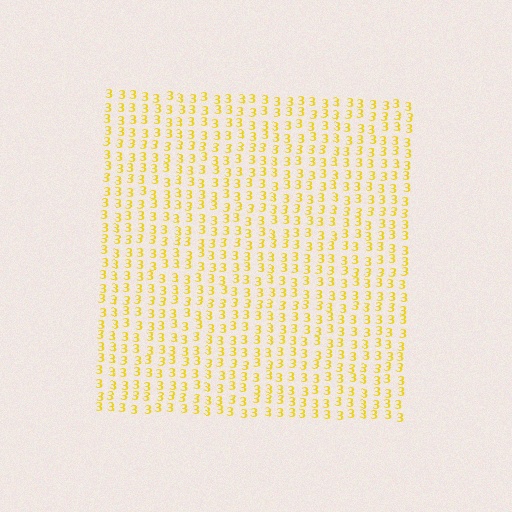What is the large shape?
The large shape is a square.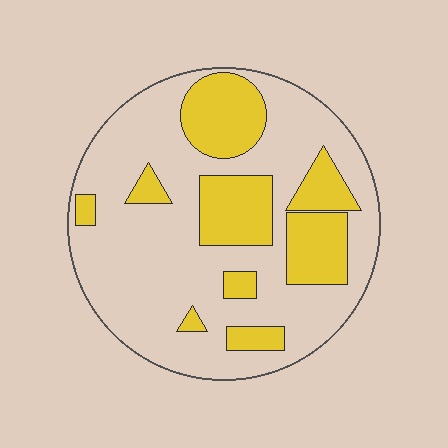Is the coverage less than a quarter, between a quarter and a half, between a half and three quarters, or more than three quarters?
Between a quarter and a half.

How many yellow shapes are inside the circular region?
9.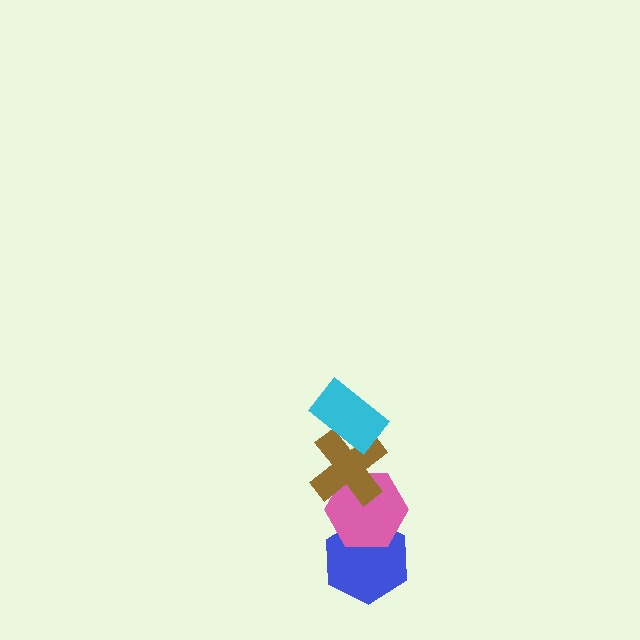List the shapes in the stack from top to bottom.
From top to bottom: the cyan rectangle, the brown cross, the pink hexagon, the blue hexagon.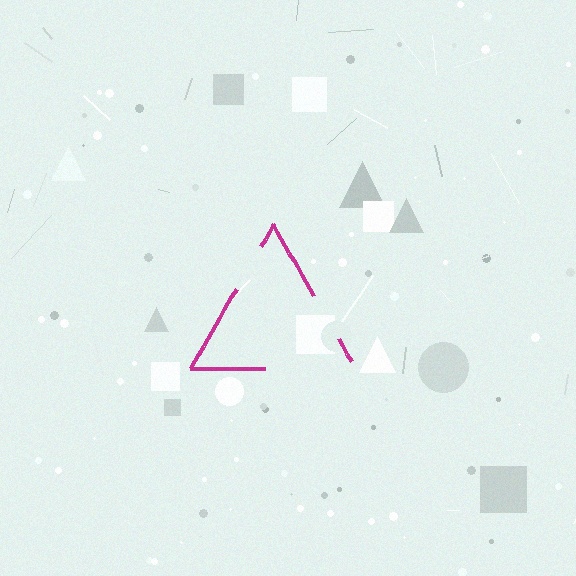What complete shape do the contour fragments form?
The contour fragments form a triangle.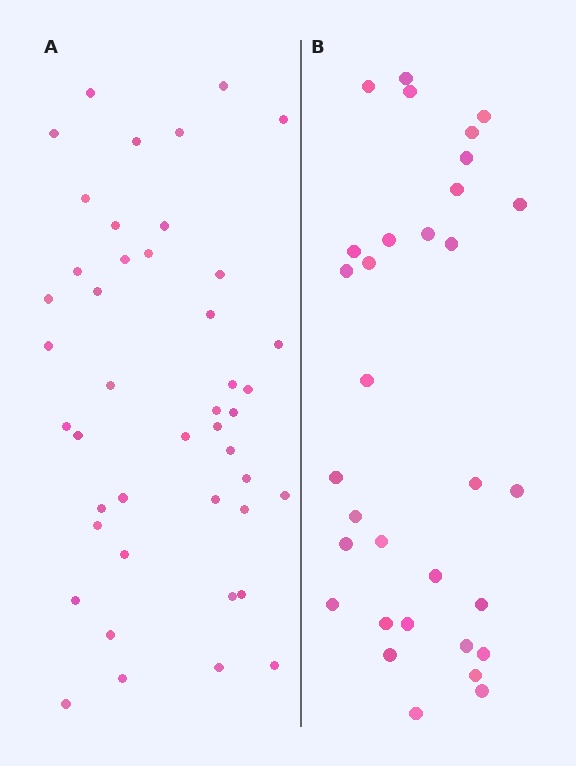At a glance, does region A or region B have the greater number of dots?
Region A (the left region) has more dots.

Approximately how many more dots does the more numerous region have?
Region A has roughly 12 or so more dots than region B.